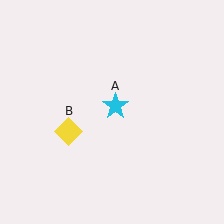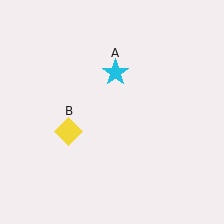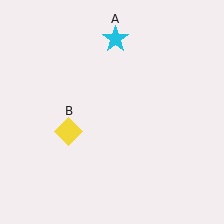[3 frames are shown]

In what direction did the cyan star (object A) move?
The cyan star (object A) moved up.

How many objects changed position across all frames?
1 object changed position: cyan star (object A).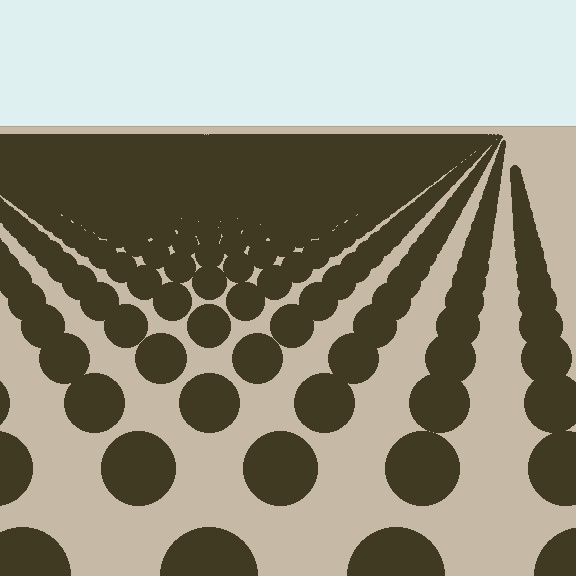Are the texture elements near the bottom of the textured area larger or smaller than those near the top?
Larger. Near the bottom, elements are closer to the viewer and appear at a bigger on-screen size.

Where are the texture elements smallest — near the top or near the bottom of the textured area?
Near the top.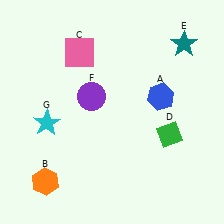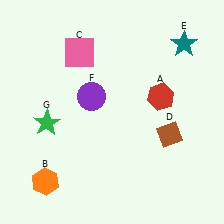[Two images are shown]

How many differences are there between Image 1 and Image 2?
There are 3 differences between the two images.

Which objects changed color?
A changed from blue to red. D changed from green to brown. G changed from cyan to green.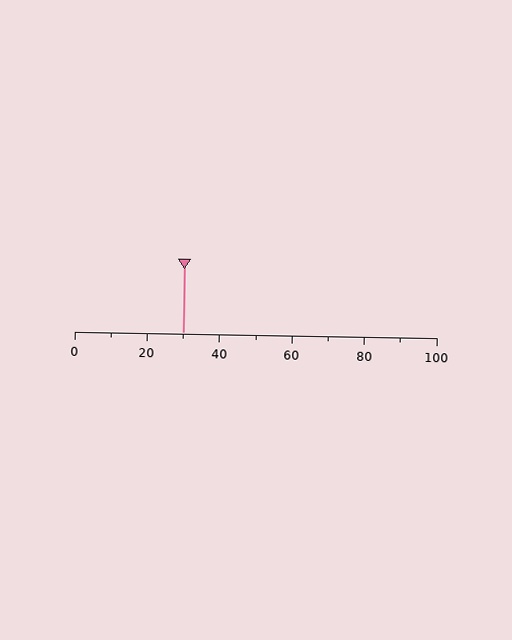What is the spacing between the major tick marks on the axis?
The major ticks are spaced 20 apart.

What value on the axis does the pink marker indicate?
The marker indicates approximately 30.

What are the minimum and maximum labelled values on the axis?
The axis runs from 0 to 100.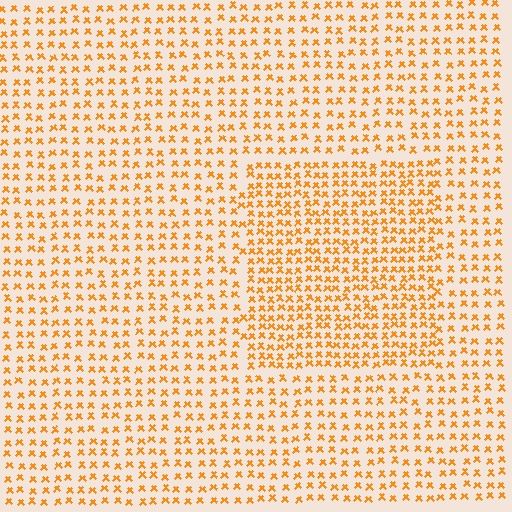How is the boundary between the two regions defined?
The boundary is defined by a change in element density (approximately 1.6x ratio). All elements are the same color, size, and shape.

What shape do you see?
I see a rectangle.